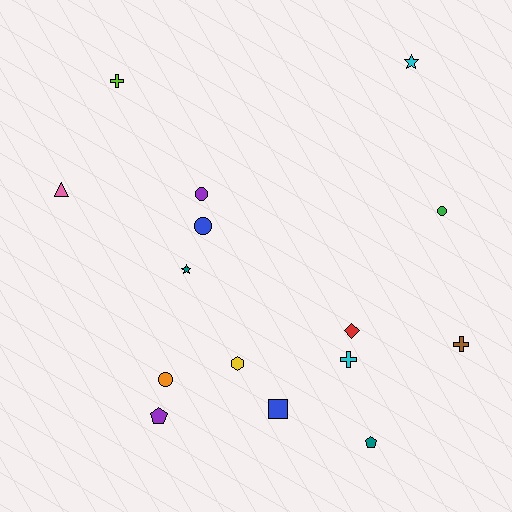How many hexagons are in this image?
There is 1 hexagon.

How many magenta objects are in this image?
There are no magenta objects.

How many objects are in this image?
There are 15 objects.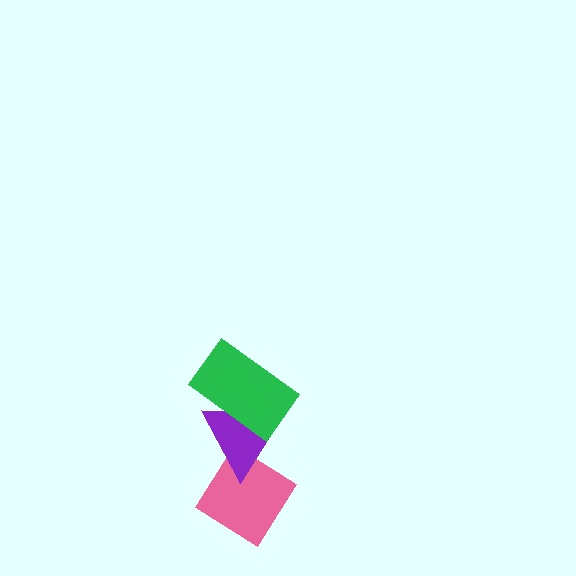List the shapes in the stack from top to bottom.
From top to bottom: the green rectangle, the purple triangle, the pink diamond.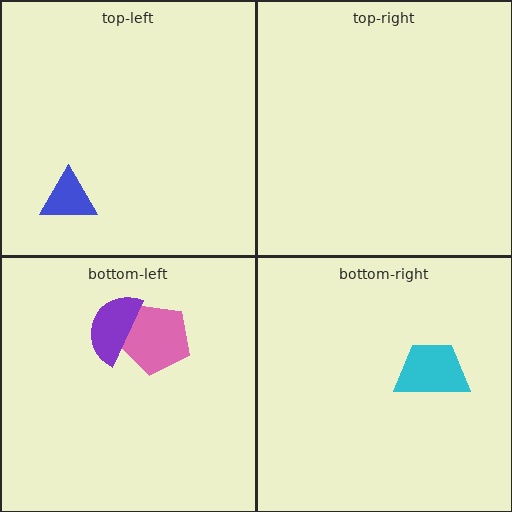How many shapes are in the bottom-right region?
1.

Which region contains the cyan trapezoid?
The bottom-right region.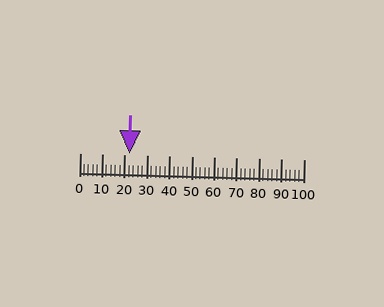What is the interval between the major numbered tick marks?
The major tick marks are spaced 10 units apart.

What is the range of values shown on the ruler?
The ruler shows values from 0 to 100.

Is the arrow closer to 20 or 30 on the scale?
The arrow is closer to 20.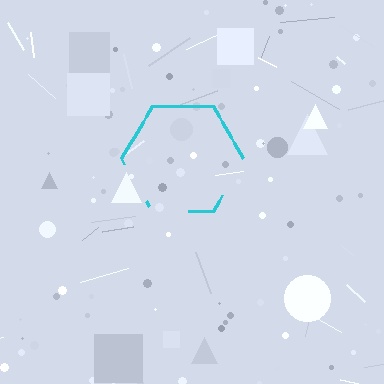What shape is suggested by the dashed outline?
The dashed outline suggests a hexagon.